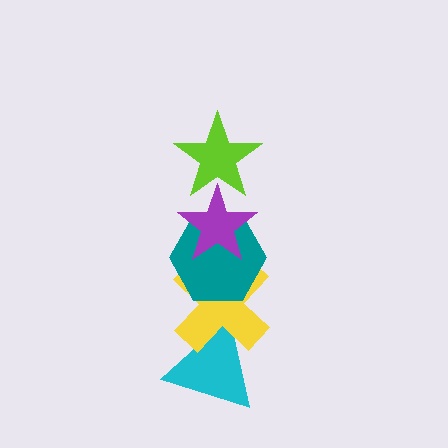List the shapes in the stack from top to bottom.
From top to bottom: the lime star, the purple star, the teal hexagon, the yellow cross, the cyan triangle.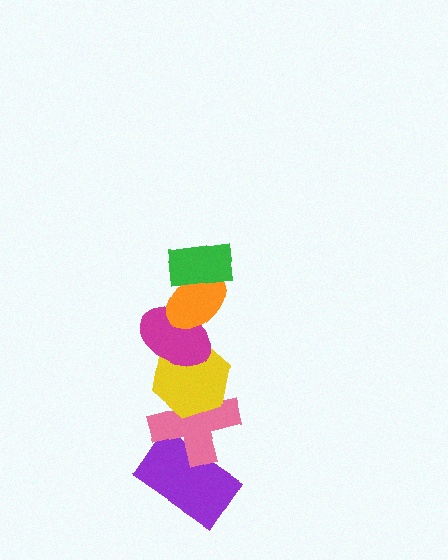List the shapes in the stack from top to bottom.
From top to bottom: the green rectangle, the orange ellipse, the magenta ellipse, the yellow hexagon, the pink cross, the purple rectangle.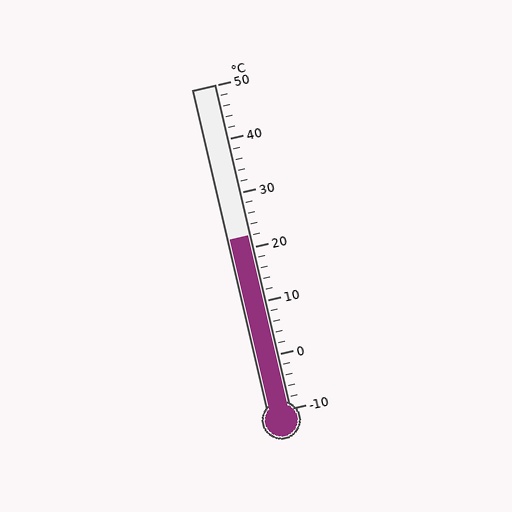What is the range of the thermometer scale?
The thermometer scale ranges from -10°C to 50°C.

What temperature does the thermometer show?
The thermometer shows approximately 22°C.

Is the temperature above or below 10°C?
The temperature is above 10°C.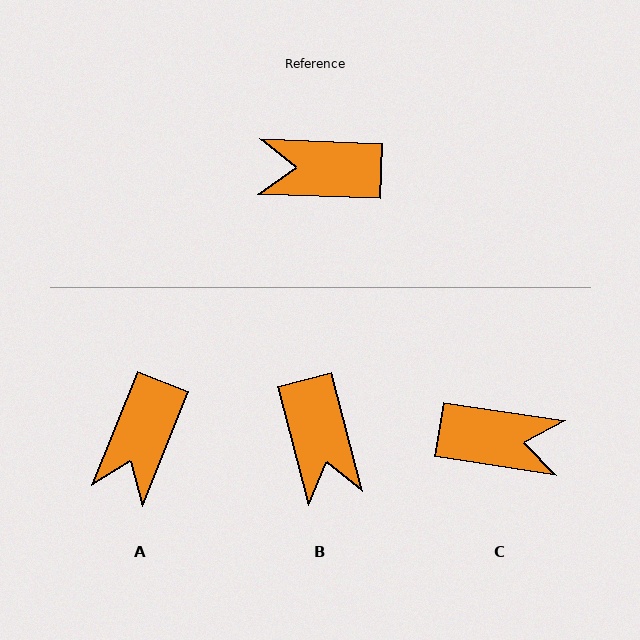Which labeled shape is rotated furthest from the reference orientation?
C, about 173 degrees away.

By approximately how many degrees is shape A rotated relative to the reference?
Approximately 70 degrees counter-clockwise.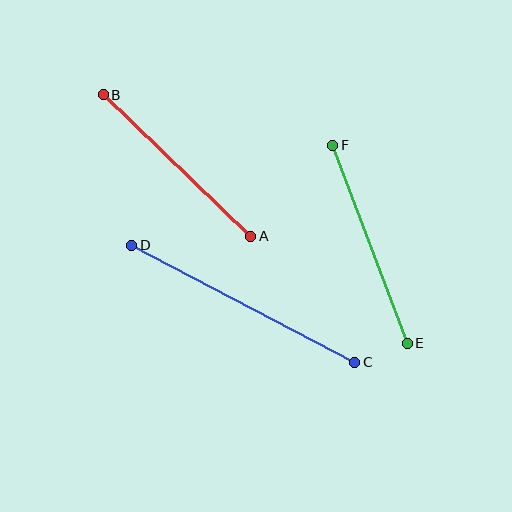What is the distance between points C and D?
The distance is approximately 252 pixels.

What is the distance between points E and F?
The distance is approximately 211 pixels.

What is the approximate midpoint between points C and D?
The midpoint is at approximately (243, 304) pixels.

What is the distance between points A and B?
The distance is approximately 204 pixels.